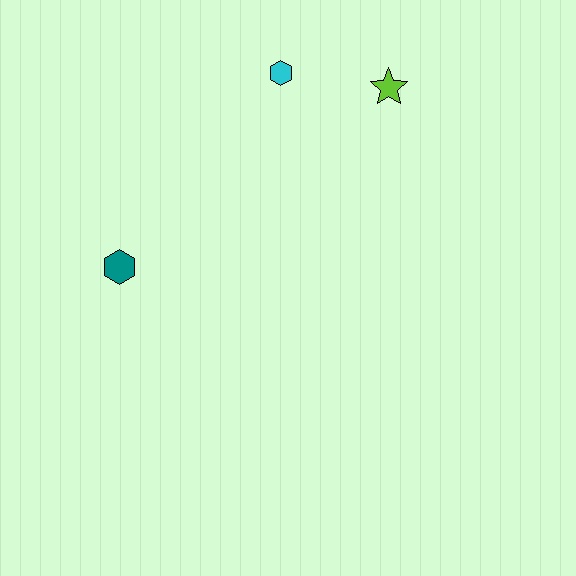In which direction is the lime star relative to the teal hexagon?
The lime star is to the right of the teal hexagon.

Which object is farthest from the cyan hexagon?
The teal hexagon is farthest from the cyan hexagon.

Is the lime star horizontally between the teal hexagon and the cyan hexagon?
No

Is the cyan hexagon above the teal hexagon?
Yes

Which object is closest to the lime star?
The cyan hexagon is closest to the lime star.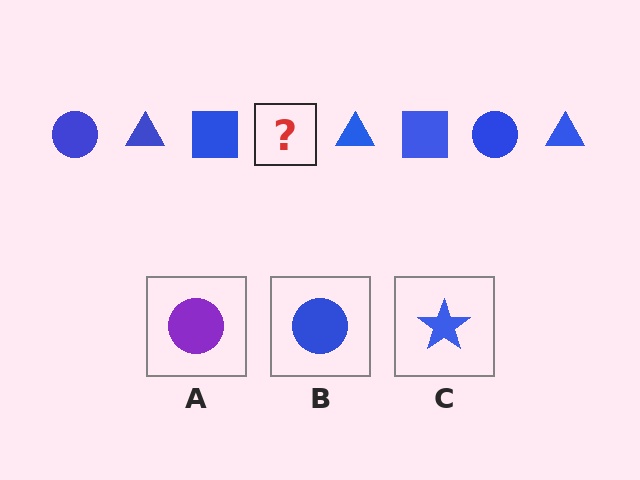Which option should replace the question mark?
Option B.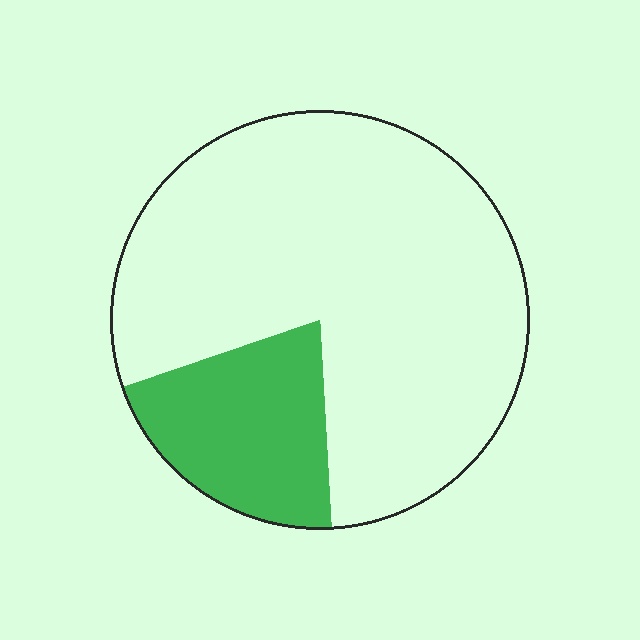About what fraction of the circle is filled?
About one fifth (1/5).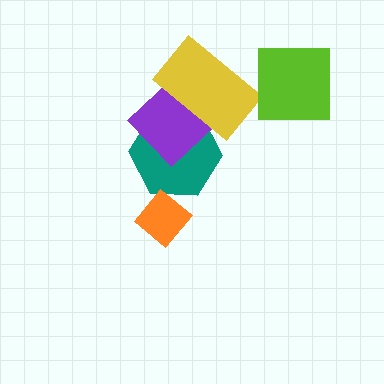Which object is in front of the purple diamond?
The yellow rectangle is in front of the purple diamond.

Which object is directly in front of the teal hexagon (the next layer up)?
The purple diamond is directly in front of the teal hexagon.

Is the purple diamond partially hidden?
Yes, it is partially covered by another shape.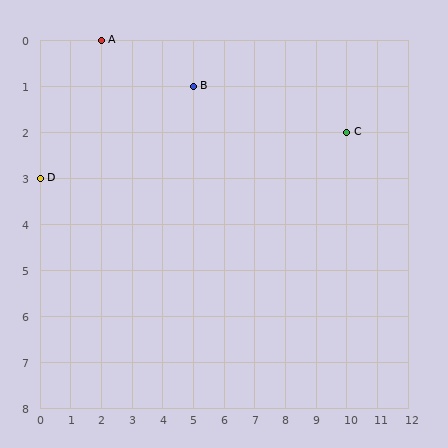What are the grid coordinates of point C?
Point C is at grid coordinates (10, 2).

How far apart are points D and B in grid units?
Points D and B are 5 columns and 2 rows apart (about 5.4 grid units diagonally).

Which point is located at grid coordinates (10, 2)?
Point C is at (10, 2).